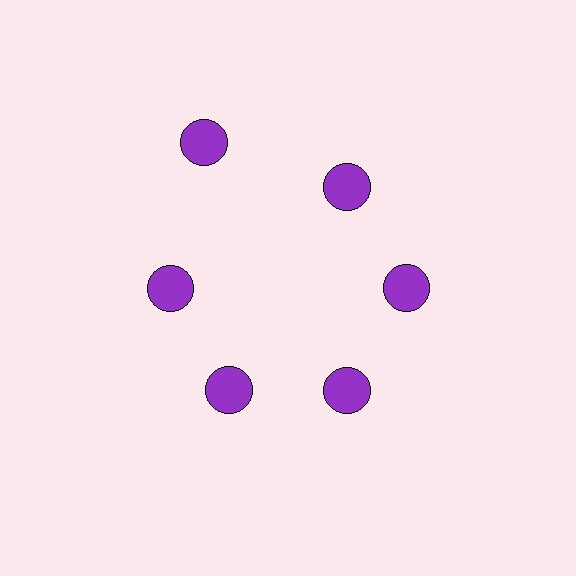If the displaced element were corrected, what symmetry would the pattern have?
It would have 6-fold rotational symmetry — the pattern would map onto itself every 60 degrees.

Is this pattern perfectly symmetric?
No. The 6 purple circles are arranged in a ring, but one element near the 11 o'clock position is pushed outward from the center, breaking the 6-fold rotational symmetry.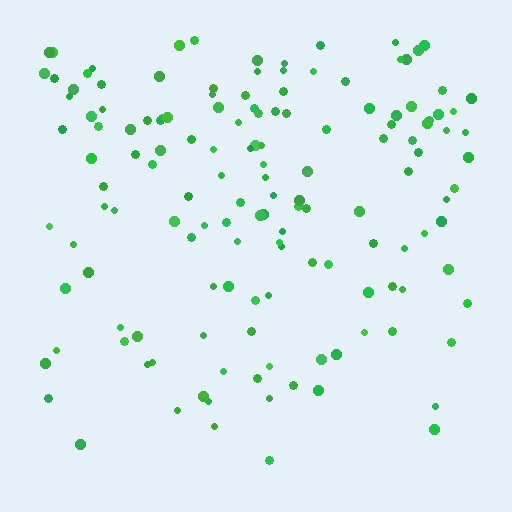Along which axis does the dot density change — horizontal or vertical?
Vertical.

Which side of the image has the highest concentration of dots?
The top.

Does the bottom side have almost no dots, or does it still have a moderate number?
Still a moderate number, just noticeably fewer than the top.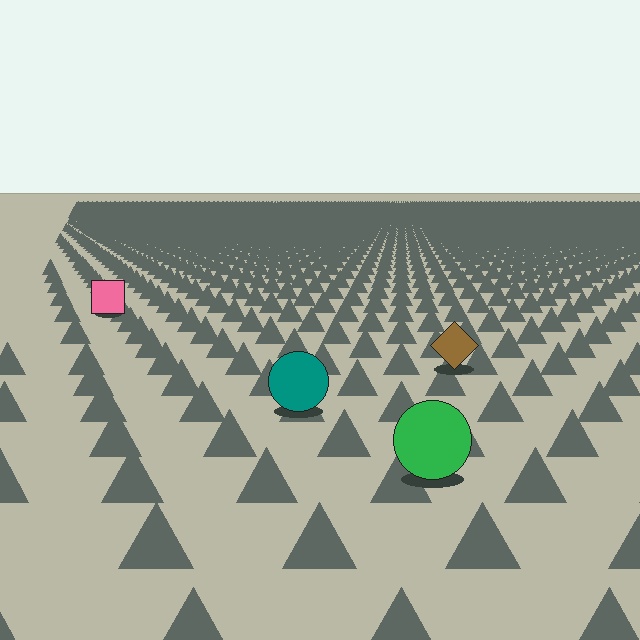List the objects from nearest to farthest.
From nearest to farthest: the green circle, the teal circle, the brown diamond, the pink square.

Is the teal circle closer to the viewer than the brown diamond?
Yes. The teal circle is closer — you can tell from the texture gradient: the ground texture is coarser near it.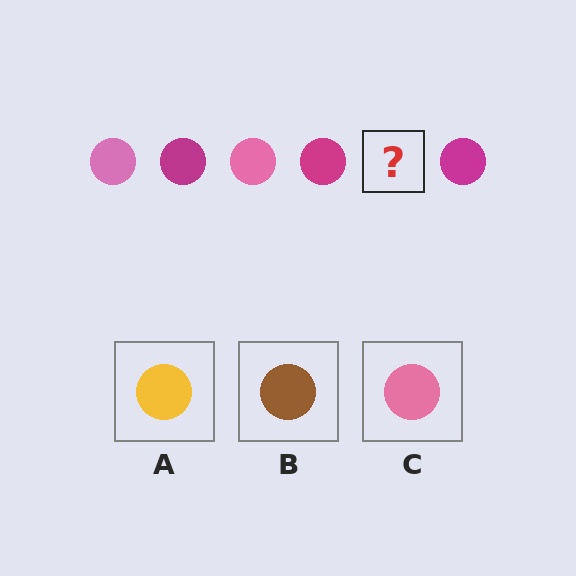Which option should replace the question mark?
Option C.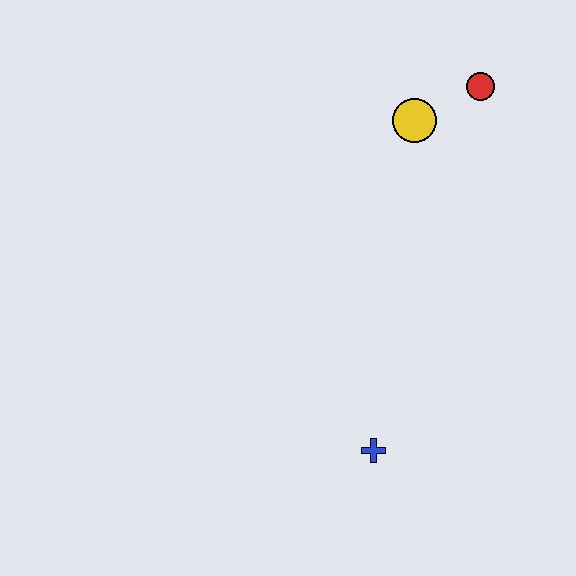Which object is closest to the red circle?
The yellow circle is closest to the red circle.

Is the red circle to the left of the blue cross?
No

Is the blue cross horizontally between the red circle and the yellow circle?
No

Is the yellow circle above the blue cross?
Yes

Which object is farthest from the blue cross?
The red circle is farthest from the blue cross.